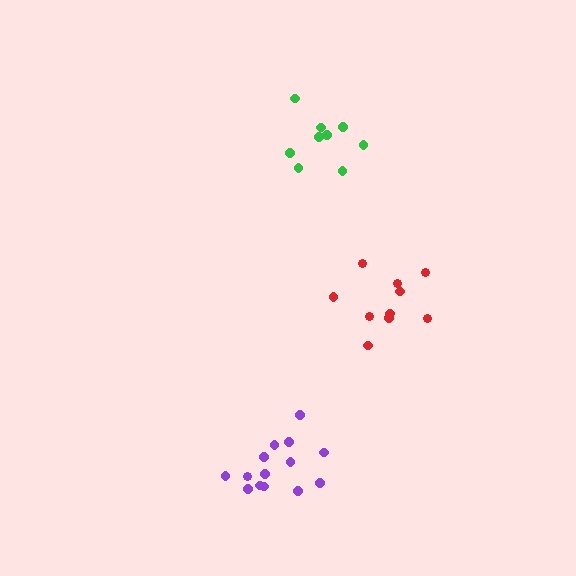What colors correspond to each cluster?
The clusters are colored: purple, red, green.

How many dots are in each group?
Group 1: 14 dots, Group 2: 10 dots, Group 3: 9 dots (33 total).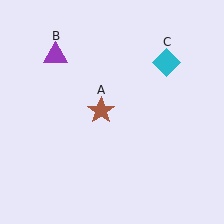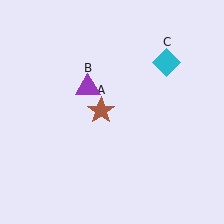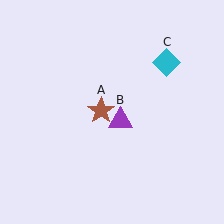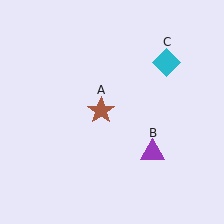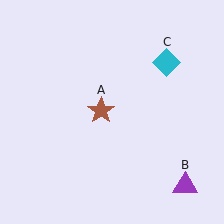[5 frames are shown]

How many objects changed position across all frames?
1 object changed position: purple triangle (object B).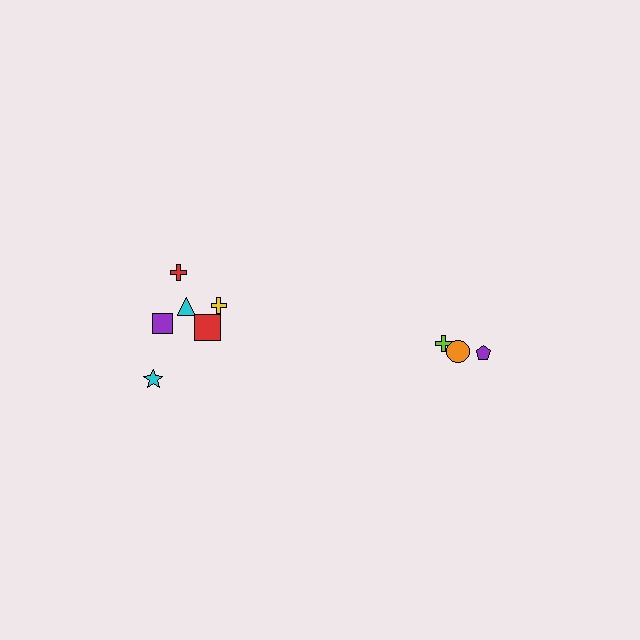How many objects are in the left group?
There are 6 objects.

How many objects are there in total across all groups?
There are 9 objects.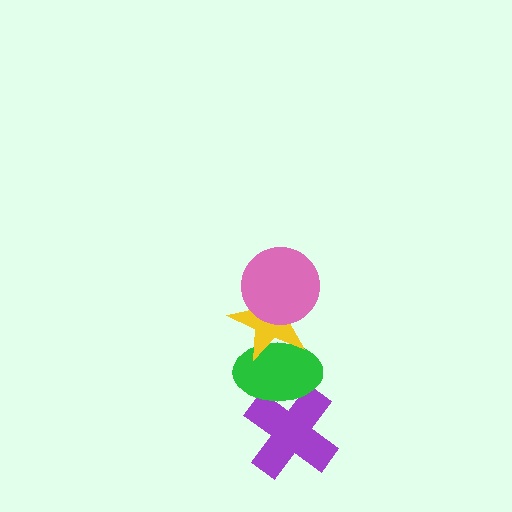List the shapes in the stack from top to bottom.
From top to bottom: the pink circle, the yellow star, the green ellipse, the purple cross.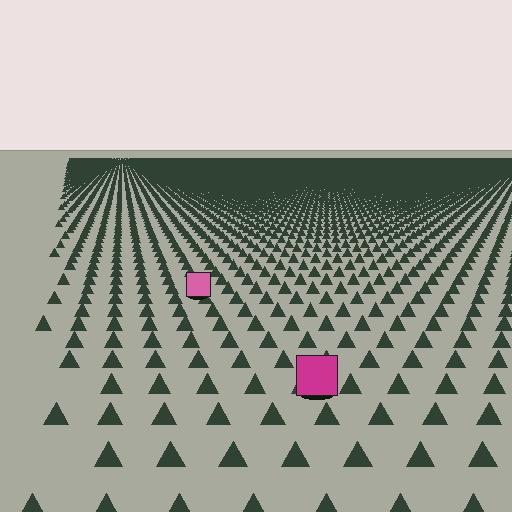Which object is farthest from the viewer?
The pink square is farthest from the viewer. It appears smaller and the ground texture around it is denser.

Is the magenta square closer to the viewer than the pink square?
Yes. The magenta square is closer — you can tell from the texture gradient: the ground texture is coarser near it.